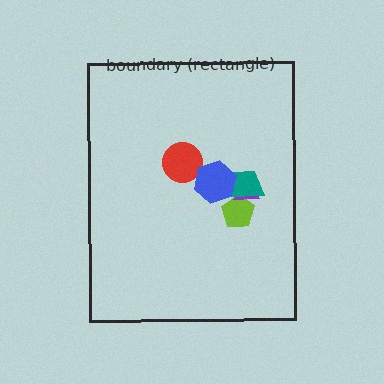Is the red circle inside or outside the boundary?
Inside.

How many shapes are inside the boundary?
5 inside, 0 outside.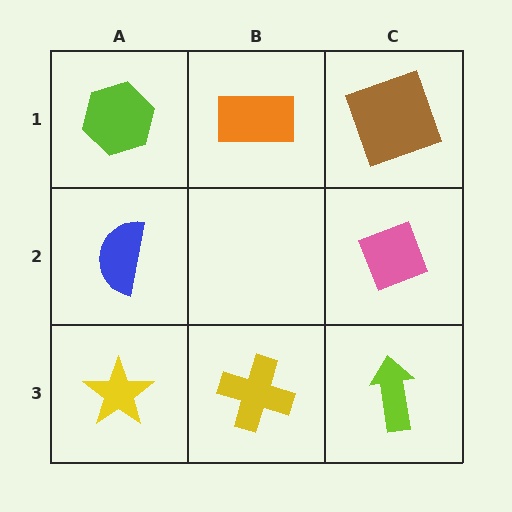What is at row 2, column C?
A pink diamond.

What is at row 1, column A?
A lime hexagon.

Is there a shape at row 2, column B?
No, that cell is empty.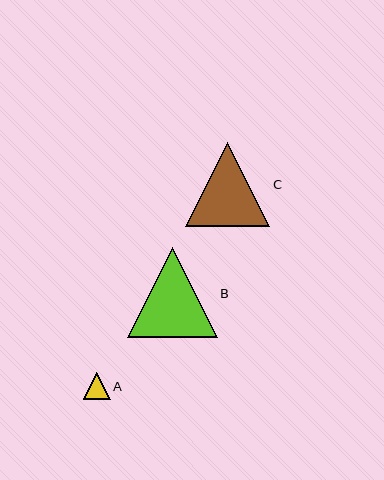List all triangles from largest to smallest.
From largest to smallest: B, C, A.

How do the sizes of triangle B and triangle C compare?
Triangle B and triangle C are approximately the same size.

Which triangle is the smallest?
Triangle A is the smallest with a size of approximately 27 pixels.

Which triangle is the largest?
Triangle B is the largest with a size of approximately 89 pixels.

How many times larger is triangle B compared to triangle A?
Triangle B is approximately 3.3 times the size of triangle A.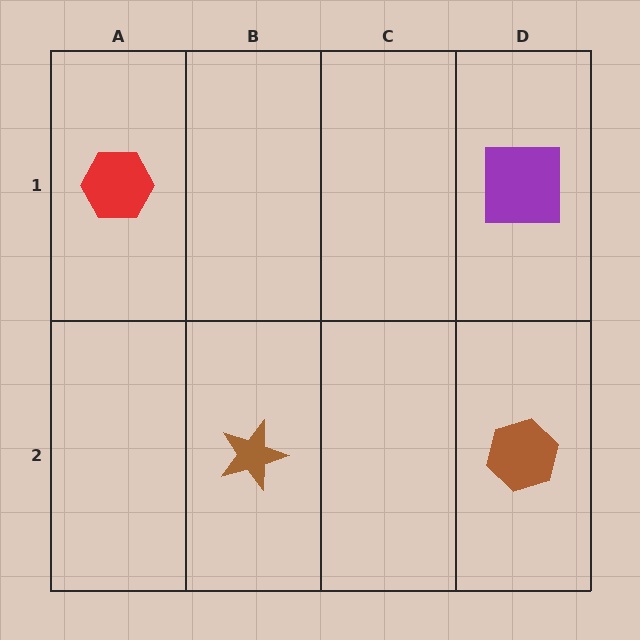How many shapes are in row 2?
2 shapes.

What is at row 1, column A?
A red hexagon.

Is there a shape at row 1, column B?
No, that cell is empty.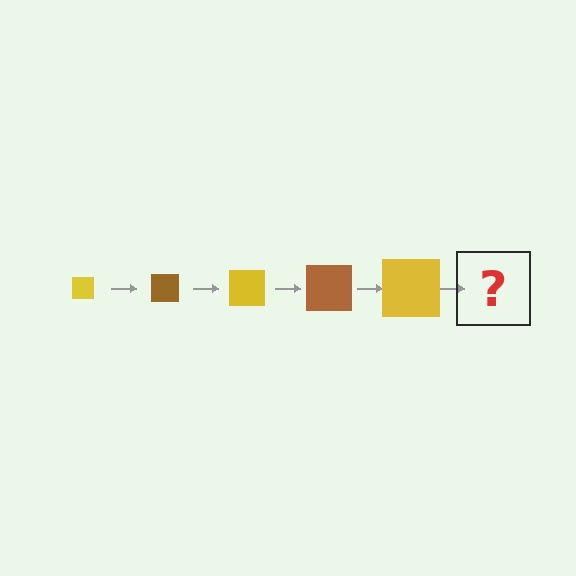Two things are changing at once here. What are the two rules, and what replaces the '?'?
The two rules are that the square grows larger each step and the color cycles through yellow and brown. The '?' should be a brown square, larger than the previous one.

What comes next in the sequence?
The next element should be a brown square, larger than the previous one.